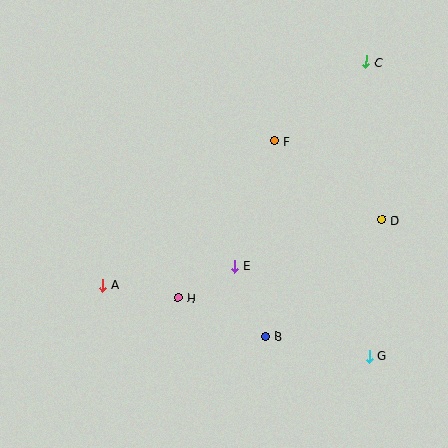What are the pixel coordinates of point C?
Point C is at (366, 62).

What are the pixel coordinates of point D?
Point D is at (382, 220).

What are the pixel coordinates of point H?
Point H is at (178, 298).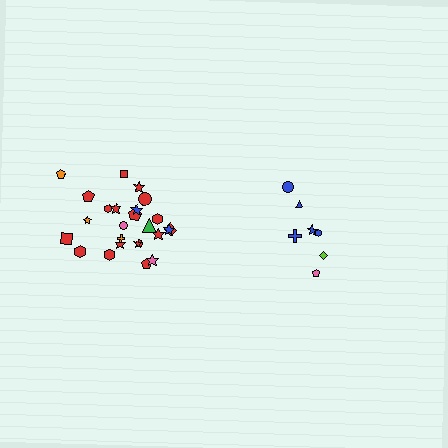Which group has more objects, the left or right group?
The left group.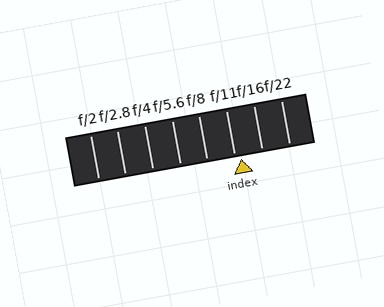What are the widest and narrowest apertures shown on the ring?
The widest aperture shown is f/2 and the narrowest is f/22.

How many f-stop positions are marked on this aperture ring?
There are 8 f-stop positions marked.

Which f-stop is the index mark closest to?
The index mark is closest to f/11.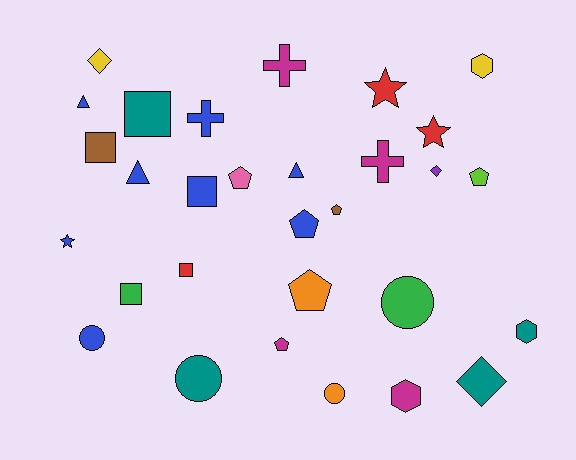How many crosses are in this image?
There are 3 crosses.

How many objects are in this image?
There are 30 objects.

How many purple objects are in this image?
There is 1 purple object.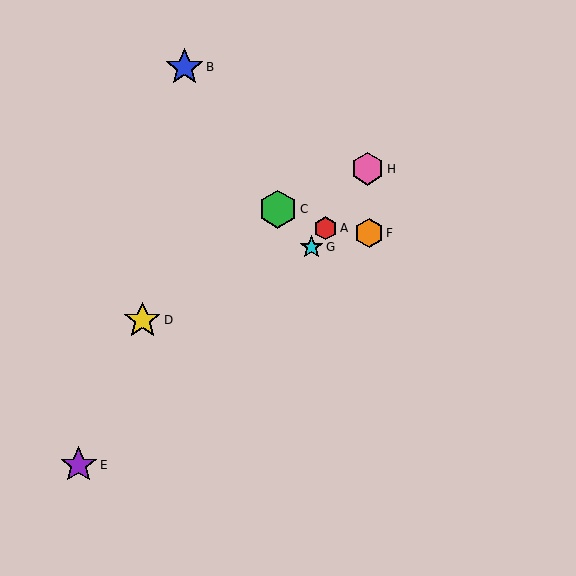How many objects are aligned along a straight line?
3 objects (A, G, H) are aligned along a straight line.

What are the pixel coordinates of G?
Object G is at (312, 247).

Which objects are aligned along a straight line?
Objects A, G, H are aligned along a straight line.